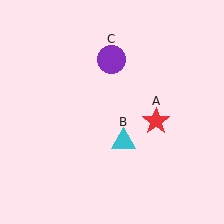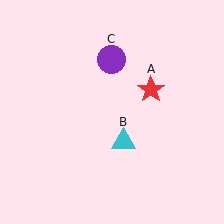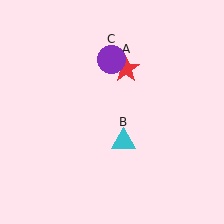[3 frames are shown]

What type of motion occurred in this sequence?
The red star (object A) rotated counterclockwise around the center of the scene.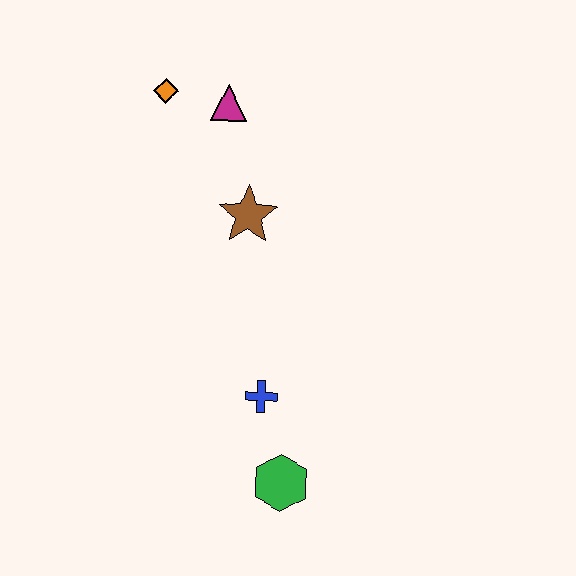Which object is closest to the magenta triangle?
The orange diamond is closest to the magenta triangle.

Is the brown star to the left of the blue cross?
Yes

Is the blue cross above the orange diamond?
No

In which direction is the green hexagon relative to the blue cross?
The green hexagon is below the blue cross.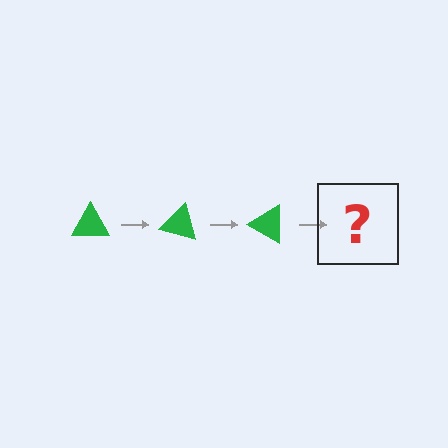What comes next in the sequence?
The next element should be a green triangle rotated 45 degrees.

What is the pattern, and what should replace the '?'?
The pattern is that the triangle rotates 15 degrees each step. The '?' should be a green triangle rotated 45 degrees.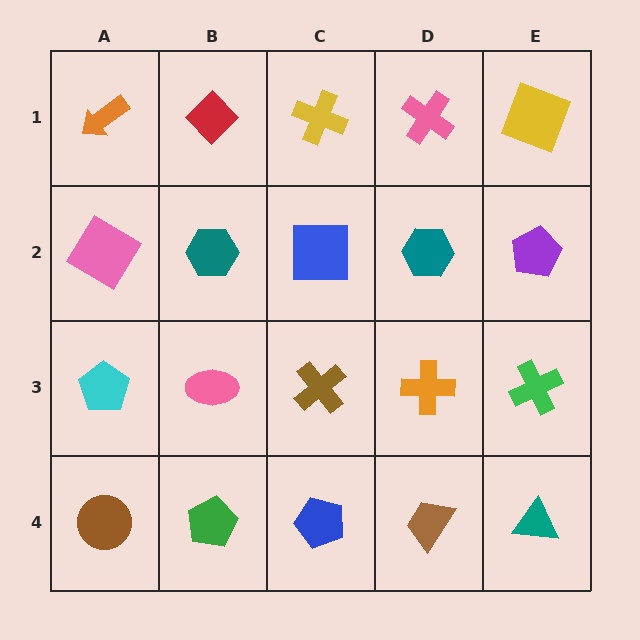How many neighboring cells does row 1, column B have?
3.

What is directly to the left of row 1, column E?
A pink cross.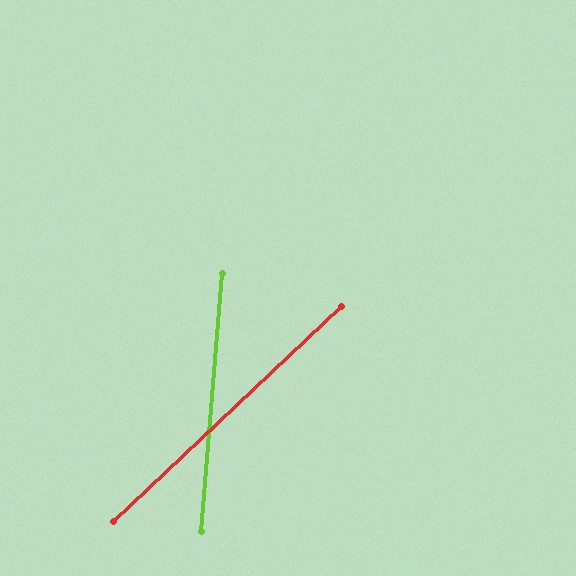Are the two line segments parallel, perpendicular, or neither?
Neither parallel nor perpendicular — they differ by about 42°.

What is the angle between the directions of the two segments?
Approximately 42 degrees.